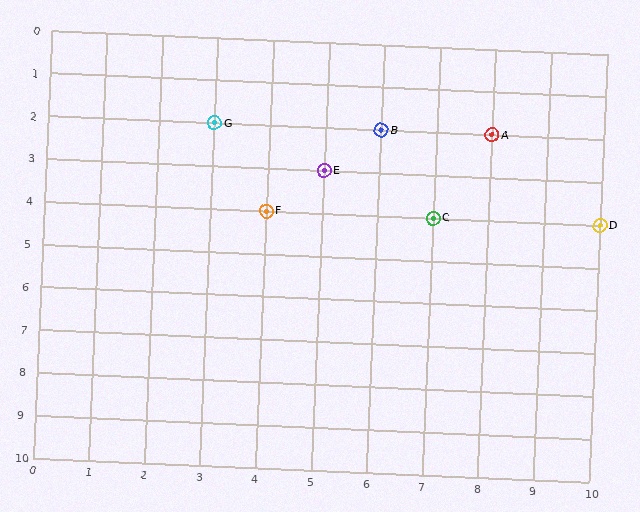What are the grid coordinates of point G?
Point G is at grid coordinates (3, 2).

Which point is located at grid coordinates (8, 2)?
Point A is at (8, 2).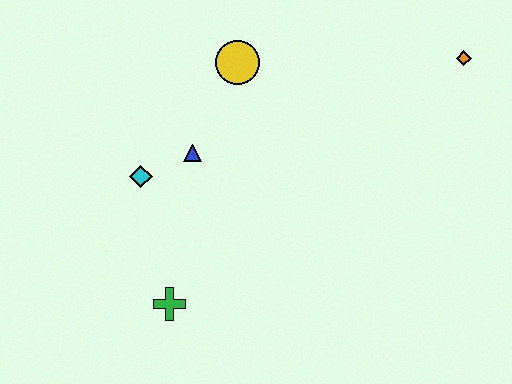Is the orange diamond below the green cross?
No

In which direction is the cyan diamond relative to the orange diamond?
The cyan diamond is to the left of the orange diamond.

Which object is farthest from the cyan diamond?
The orange diamond is farthest from the cyan diamond.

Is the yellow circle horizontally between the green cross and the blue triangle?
No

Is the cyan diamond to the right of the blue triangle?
No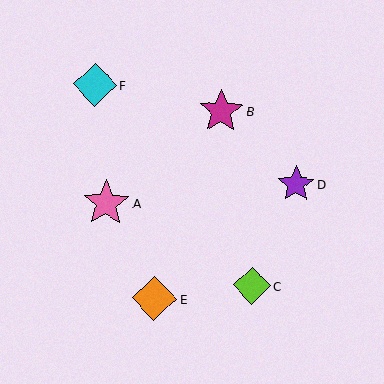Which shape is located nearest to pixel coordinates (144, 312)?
The orange diamond (labeled E) at (155, 299) is nearest to that location.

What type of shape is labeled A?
Shape A is a pink star.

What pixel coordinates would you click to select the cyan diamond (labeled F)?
Click at (95, 85) to select the cyan diamond F.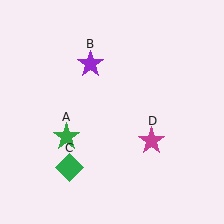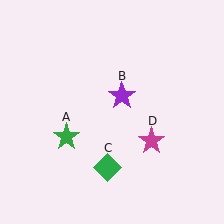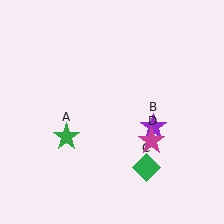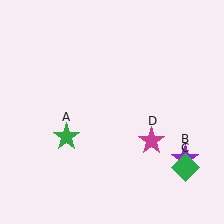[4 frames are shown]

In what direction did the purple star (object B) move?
The purple star (object B) moved down and to the right.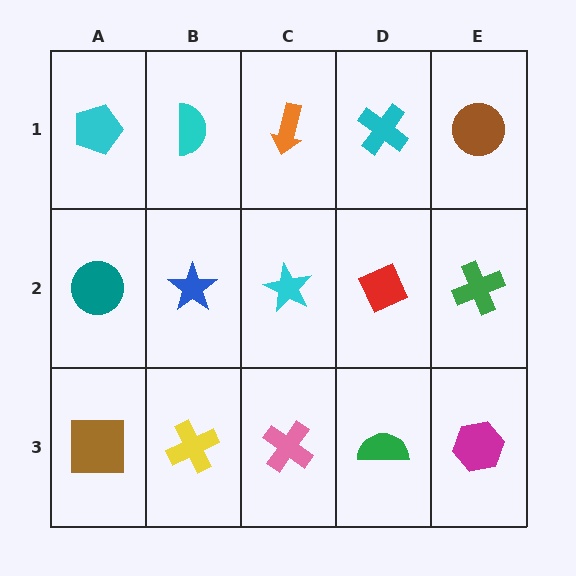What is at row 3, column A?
A brown square.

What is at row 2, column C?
A cyan star.